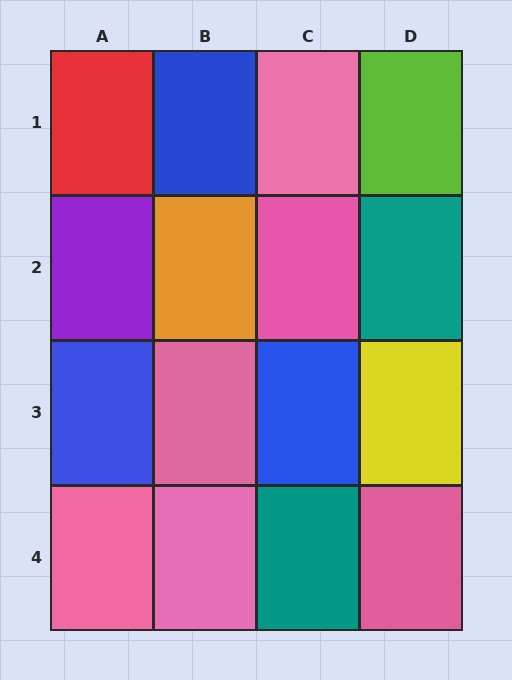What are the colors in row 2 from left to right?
Purple, orange, pink, teal.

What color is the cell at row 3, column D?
Yellow.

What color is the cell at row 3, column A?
Blue.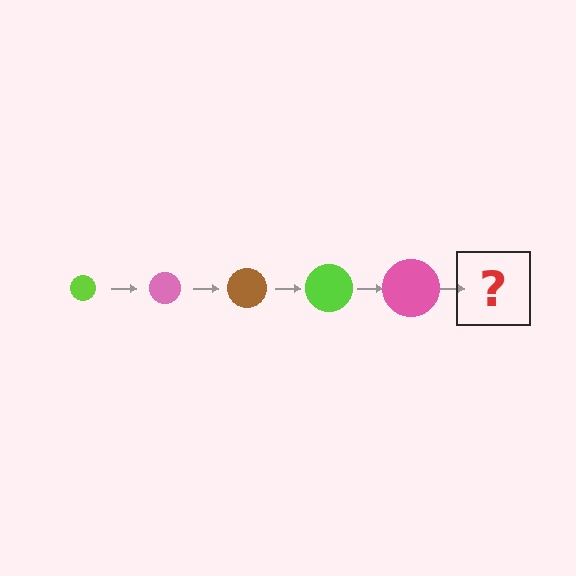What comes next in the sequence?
The next element should be a brown circle, larger than the previous one.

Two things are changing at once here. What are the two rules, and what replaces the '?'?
The two rules are that the circle grows larger each step and the color cycles through lime, pink, and brown. The '?' should be a brown circle, larger than the previous one.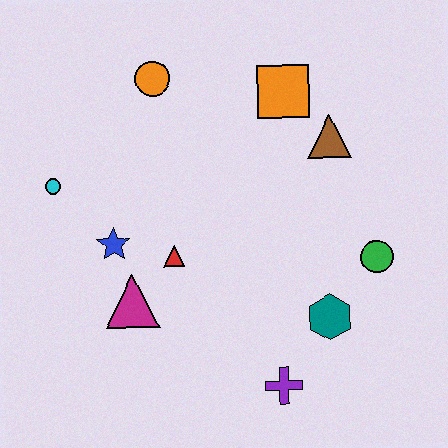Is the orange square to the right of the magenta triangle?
Yes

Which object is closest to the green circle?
The teal hexagon is closest to the green circle.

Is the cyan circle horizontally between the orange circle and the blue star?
No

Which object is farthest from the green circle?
The cyan circle is farthest from the green circle.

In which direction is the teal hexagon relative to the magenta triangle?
The teal hexagon is to the right of the magenta triangle.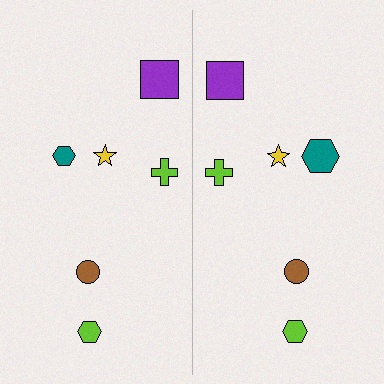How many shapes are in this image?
There are 12 shapes in this image.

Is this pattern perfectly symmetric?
No, the pattern is not perfectly symmetric. The teal hexagon on the right side has a different size than its mirror counterpart.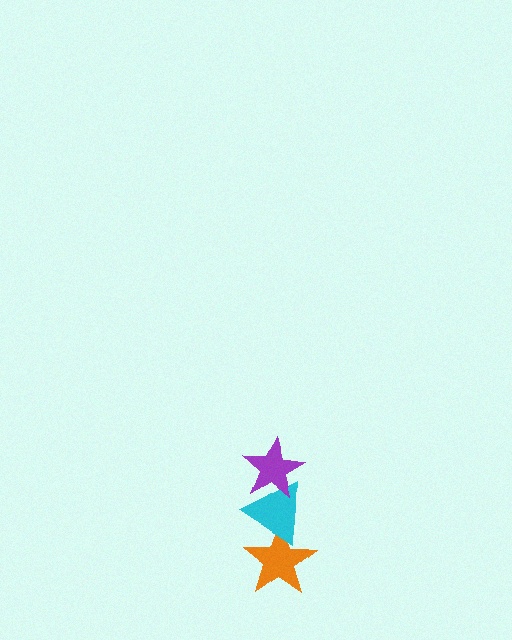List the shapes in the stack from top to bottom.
From top to bottom: the purple star, the cyan triangle, the orange star.